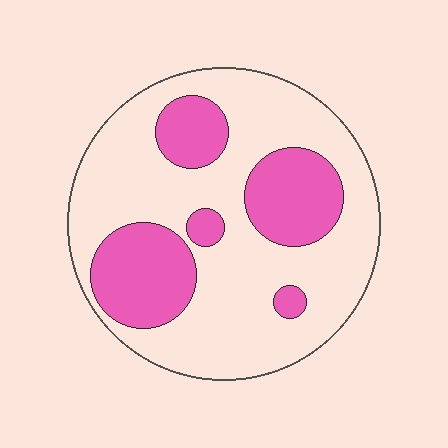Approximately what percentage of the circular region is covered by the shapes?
Approximately 30%.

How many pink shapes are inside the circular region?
5.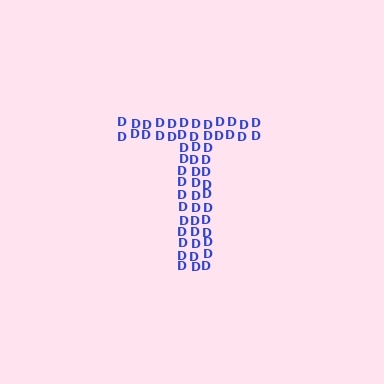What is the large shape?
The large shape is the letter T.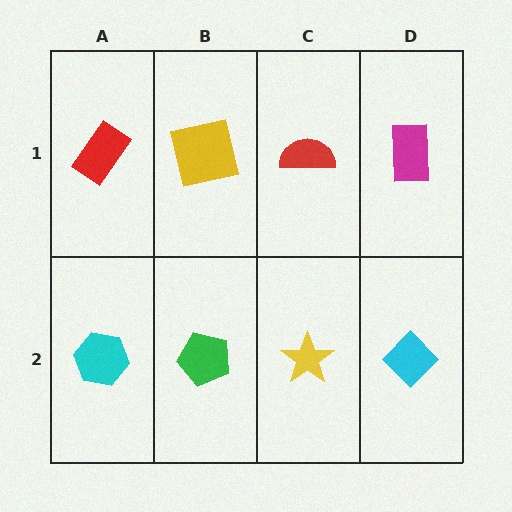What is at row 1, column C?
A red semicircle.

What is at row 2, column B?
A green pentagon.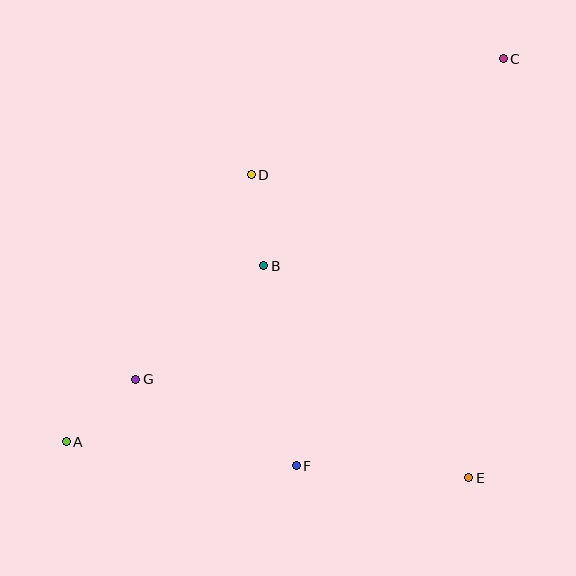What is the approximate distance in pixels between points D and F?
The distance between D and F is approximately 294 pixels.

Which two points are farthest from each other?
Points A and C are farthest from each other.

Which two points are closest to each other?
Points B and D are closest to each other.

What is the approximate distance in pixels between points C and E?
The distance between C and E is approximately 421 pixels.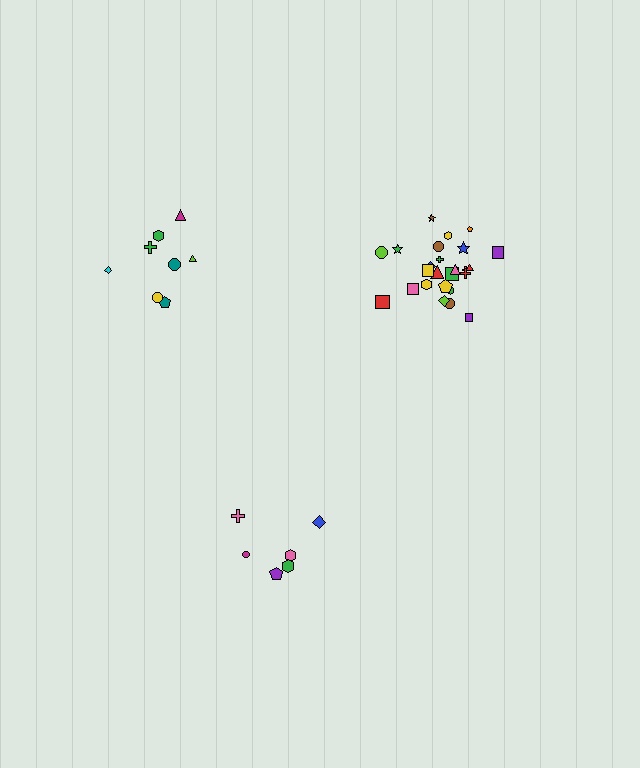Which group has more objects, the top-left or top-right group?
The top-right group.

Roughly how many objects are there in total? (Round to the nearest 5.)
Roughly 40 objects in total.